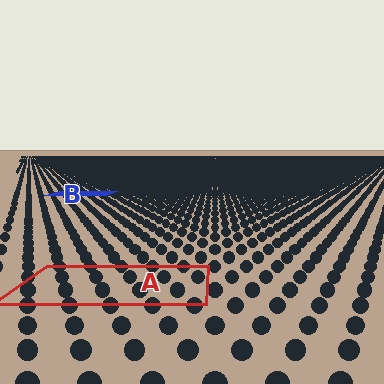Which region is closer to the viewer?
Region A is closer. The texture elements there are larger and more spread out.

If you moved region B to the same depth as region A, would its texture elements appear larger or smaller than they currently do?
They would appear larger. At a closer depth, the same texture elements are projected at a bigger on-screen size.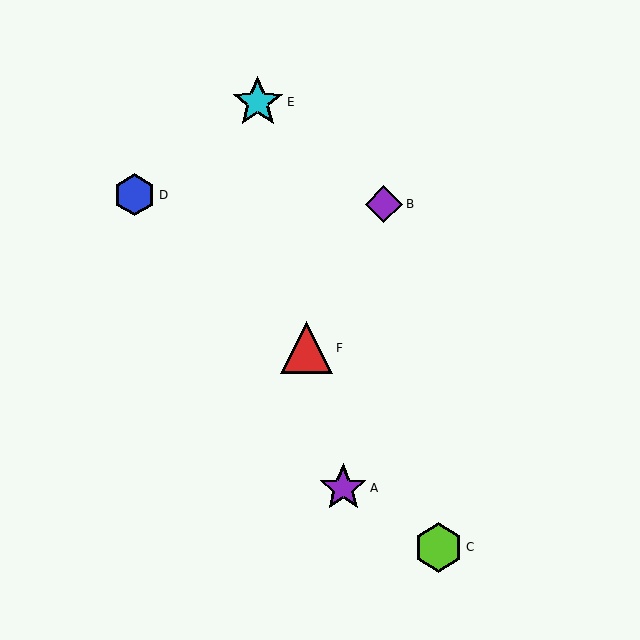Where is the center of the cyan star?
The center of the cyan star is at (258, 102).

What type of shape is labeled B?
Shape B is a purple diamond.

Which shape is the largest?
The red triangle (labeled F) is the largest.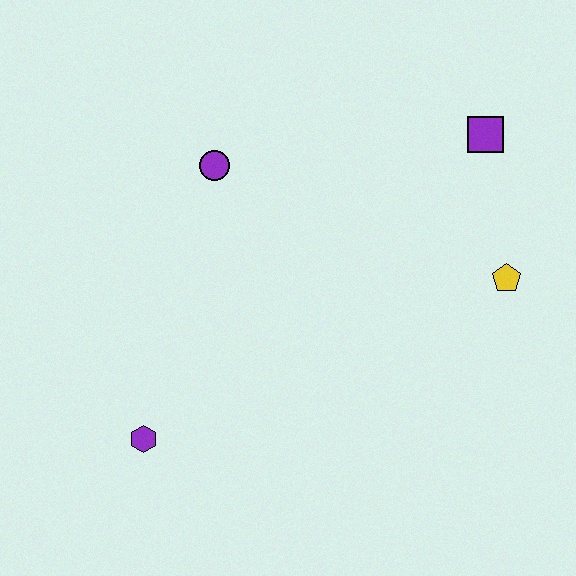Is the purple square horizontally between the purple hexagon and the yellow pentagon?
Yes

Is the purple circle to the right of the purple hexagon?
Yes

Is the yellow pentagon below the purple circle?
Yes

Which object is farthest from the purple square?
The purple hexagon is farthest from the purple square.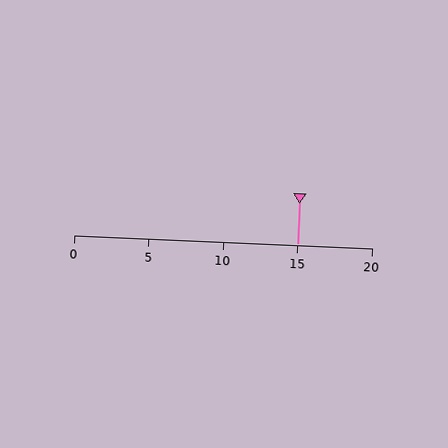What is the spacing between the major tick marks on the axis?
The major ticks are spaced 5 apart.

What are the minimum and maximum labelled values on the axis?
The axis runs from 0 to 20.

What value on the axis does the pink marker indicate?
The marker indicates approximately 15.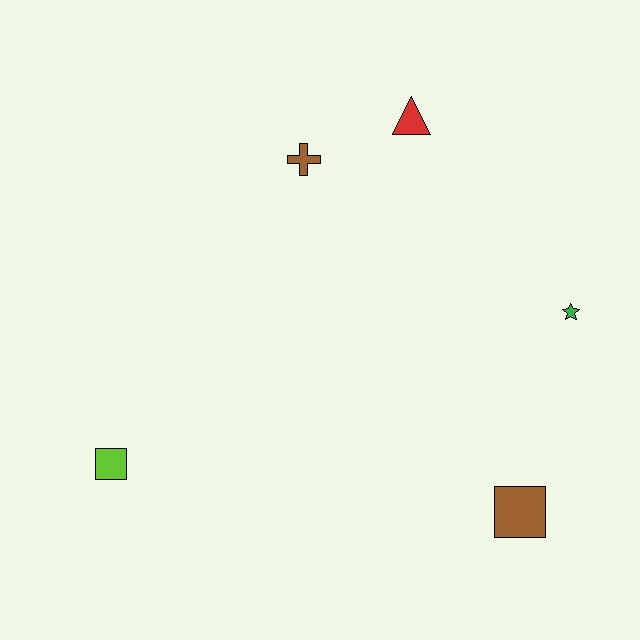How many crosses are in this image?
There is 1 cross.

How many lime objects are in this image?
There is 1 lime object.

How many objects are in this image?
There are 5 objects.